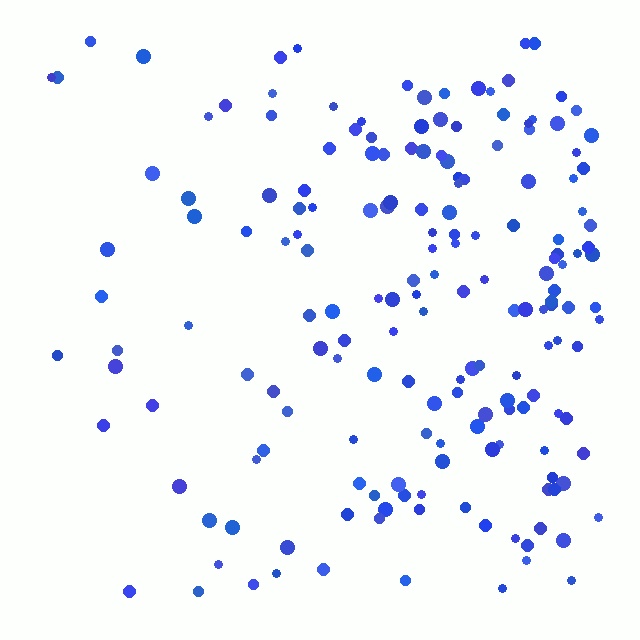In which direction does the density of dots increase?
From left to right, with the right side densest.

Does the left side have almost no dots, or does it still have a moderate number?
Still a moderate number, just noticeably fewer than the right.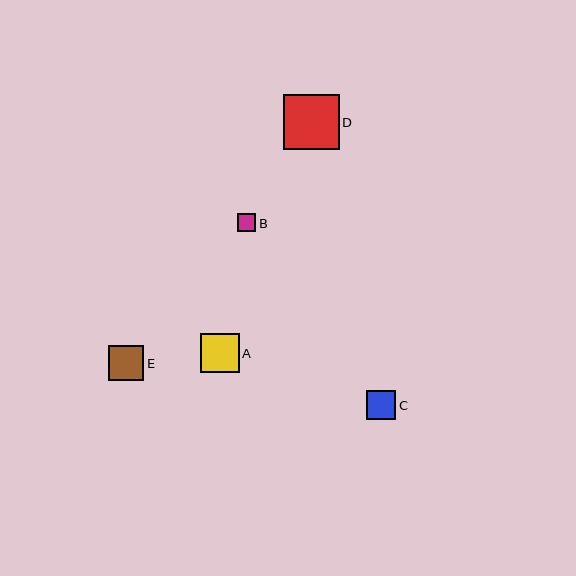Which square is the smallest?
Square B is the smallest with a size of approximately 18 pixels.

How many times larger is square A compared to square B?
Square A is approximately 2.2 times the size of square B.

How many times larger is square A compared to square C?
Square A is approximately 1.3 times the size of square C.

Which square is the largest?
Square D is the largest with a size of approximately 56 pixels.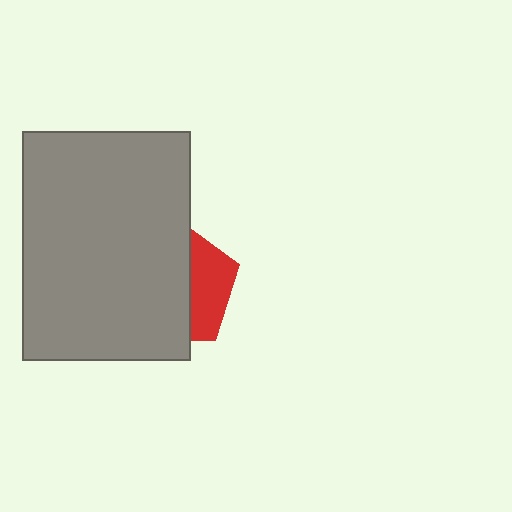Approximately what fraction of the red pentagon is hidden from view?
Roughly 67% of the red pentagon is hidden behind the gray rectangle.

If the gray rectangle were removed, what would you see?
You would see the complete red pentagon.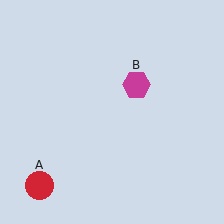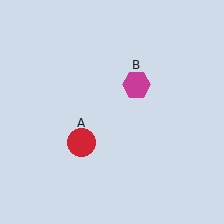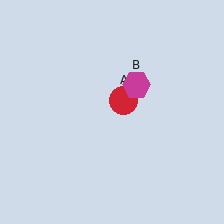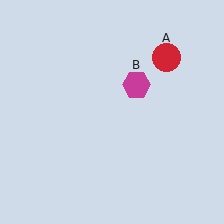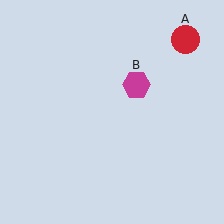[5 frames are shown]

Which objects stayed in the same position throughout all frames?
Magenta hexagon (object B) remained stationary.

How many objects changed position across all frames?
1 object changed position: red circle (object A).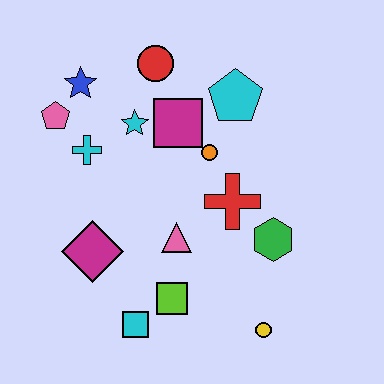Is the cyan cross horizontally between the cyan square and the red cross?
No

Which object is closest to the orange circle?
The magenta square is closest to the orange circle.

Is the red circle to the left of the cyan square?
No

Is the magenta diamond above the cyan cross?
No